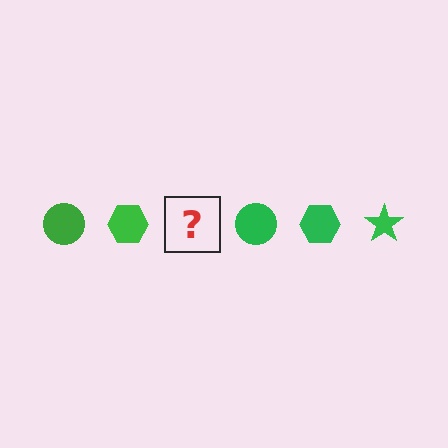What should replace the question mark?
The question mark should be replaced with a green star.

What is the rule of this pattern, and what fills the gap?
The rule is that the pattern cycles through circle, hexagon, star shapes in green. The gap should be filled with a green star.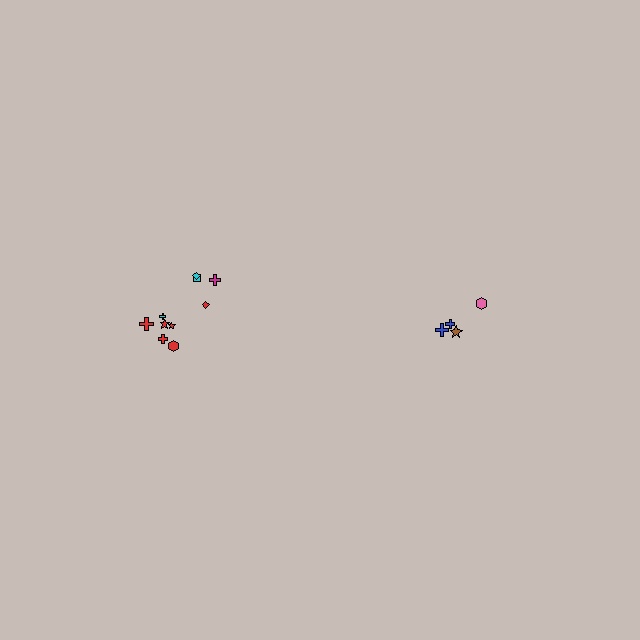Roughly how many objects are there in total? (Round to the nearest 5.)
Roughly 15 objects in total.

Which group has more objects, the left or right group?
The left group.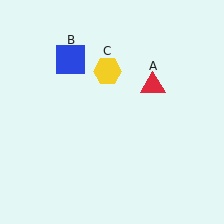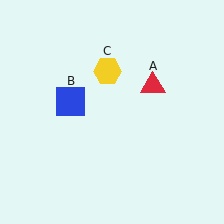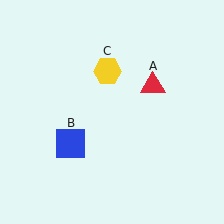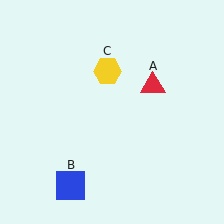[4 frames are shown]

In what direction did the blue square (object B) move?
The blue square (object B) moved down.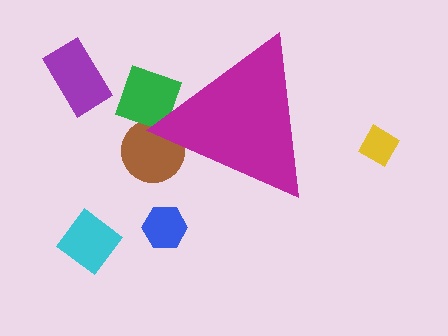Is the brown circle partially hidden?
Yes, the brown circle is partially hidden behind the magenta triangle.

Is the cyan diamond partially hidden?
No, the cyan diamond is fully visible.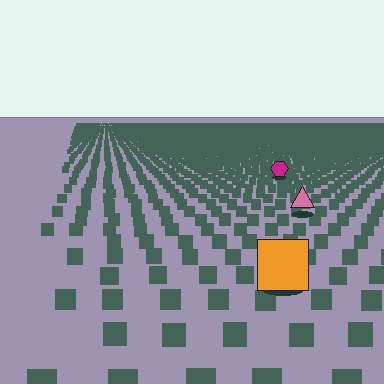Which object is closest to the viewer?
The orange square is closest. The texture marks near it are larger and more spread out.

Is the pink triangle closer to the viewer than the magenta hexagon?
Yes. The pink triangle is closer — you can tell from the texture gradient: the ground texture is coarser near it.